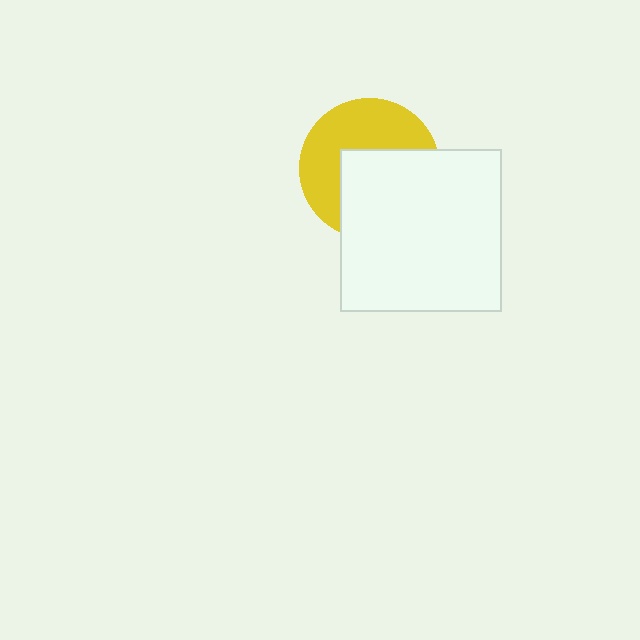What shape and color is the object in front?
The object in front is a white square.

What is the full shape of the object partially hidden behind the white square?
The partially hidden object is a yellow circle.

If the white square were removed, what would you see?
You would see the complete yellow circle.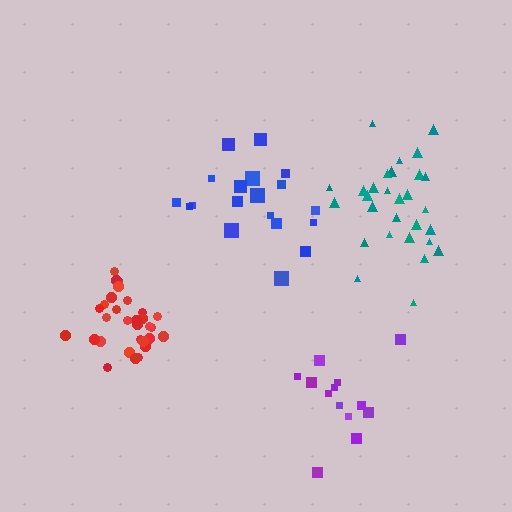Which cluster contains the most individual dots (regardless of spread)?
Red (31).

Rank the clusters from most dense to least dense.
red, teal, purple, blue.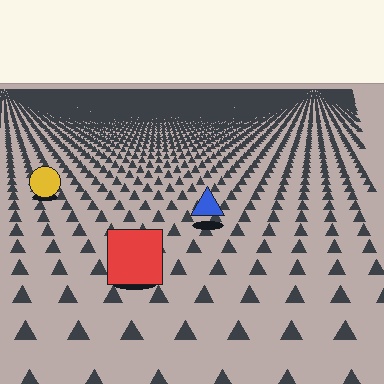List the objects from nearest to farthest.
From nearest to farthest: the red square, the blue triangle, the yellow circle.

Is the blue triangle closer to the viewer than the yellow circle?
Yes. The blue triangle is closer — you can tell from the texture gradient: the ground texture is coarser near it.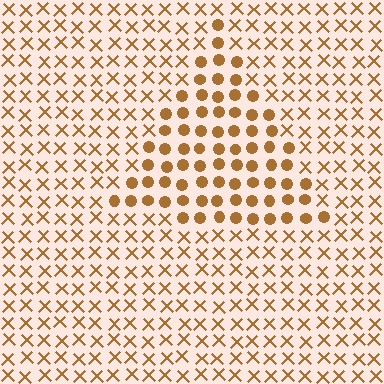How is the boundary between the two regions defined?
The boundary is defined by a change in element shape: circles inside vs. X marks outside. All elements share the same color and spacing.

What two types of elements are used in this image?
The image uses circles inside the triangle region and X marks outside it.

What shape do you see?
I see a triangle.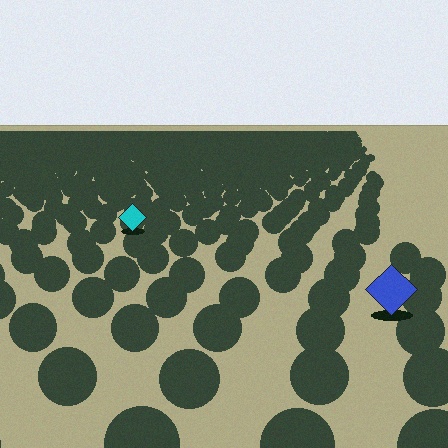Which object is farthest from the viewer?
The cyan diamond is farthest from the viewer. It appears smaller and the ground texture around it is denser.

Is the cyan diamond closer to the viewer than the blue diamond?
No. The blue diamond is closer — you can tell from the texture gradient: the ground texture is coarser near it.